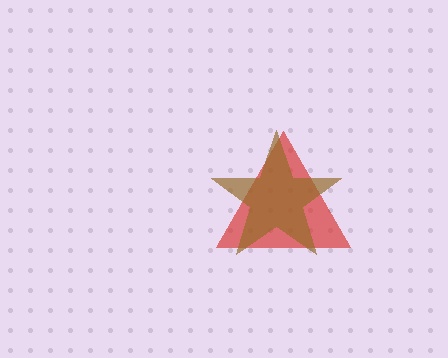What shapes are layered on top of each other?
The layered shapes are: a red triangle, a brown star.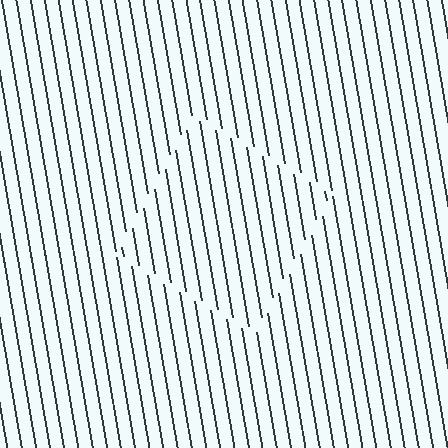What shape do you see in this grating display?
An illusory square. The interior of the shape contains the same grating, shifted by half a period — the contour is defined by the phase discontinuity where line-ends from the inner and outer gratings abut.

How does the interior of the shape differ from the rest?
The interior of the shape contains the same grating, shifted by half a period — the contour is defined by the phase discontinuity where line-ends from the inner and outer gratings abut.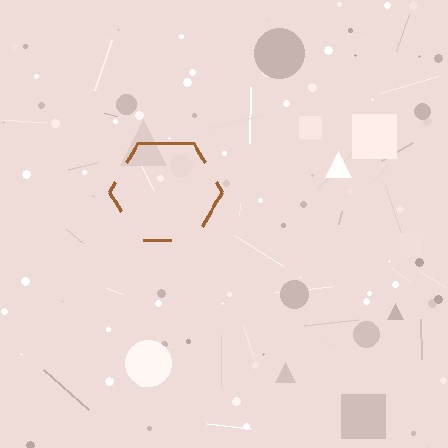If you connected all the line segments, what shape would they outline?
They would outline a hexagon.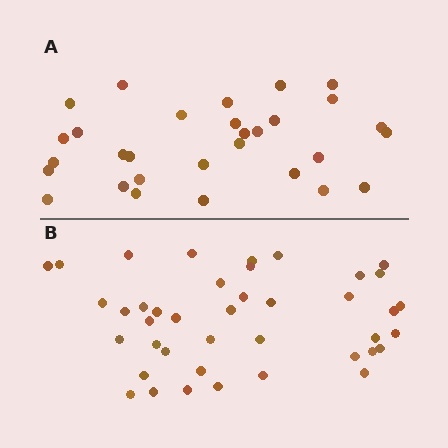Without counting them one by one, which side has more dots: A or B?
Region B (the bottom region) has more dots.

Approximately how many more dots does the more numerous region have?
Region B has roughly 12 or so more dots than region A.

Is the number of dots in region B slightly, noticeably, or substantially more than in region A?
Region B has noticeably more, but not dramatically so. The ratio is roughly 1.4 to 1.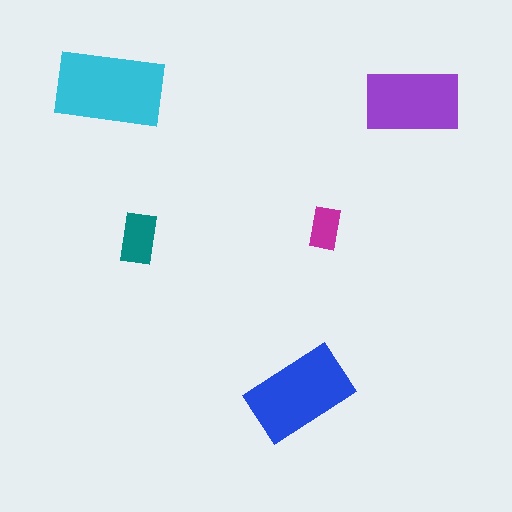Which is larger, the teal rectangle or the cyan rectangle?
The cyan one.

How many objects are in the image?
There are 5 objects in the image.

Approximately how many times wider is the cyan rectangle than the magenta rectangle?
About 2.5 times wider.